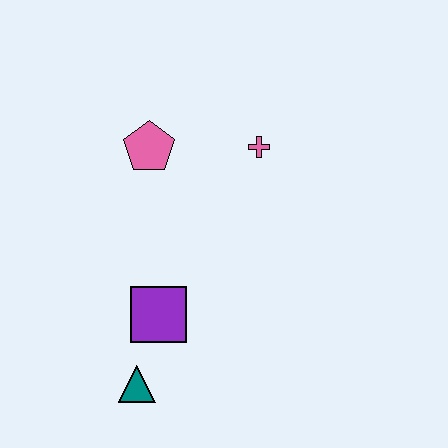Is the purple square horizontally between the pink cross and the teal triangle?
Yes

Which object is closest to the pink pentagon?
The pink cross is closest to the pink pentagon.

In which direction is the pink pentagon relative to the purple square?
The pink pentagon is above the purple square.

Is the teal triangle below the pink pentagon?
Yes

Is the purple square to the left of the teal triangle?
No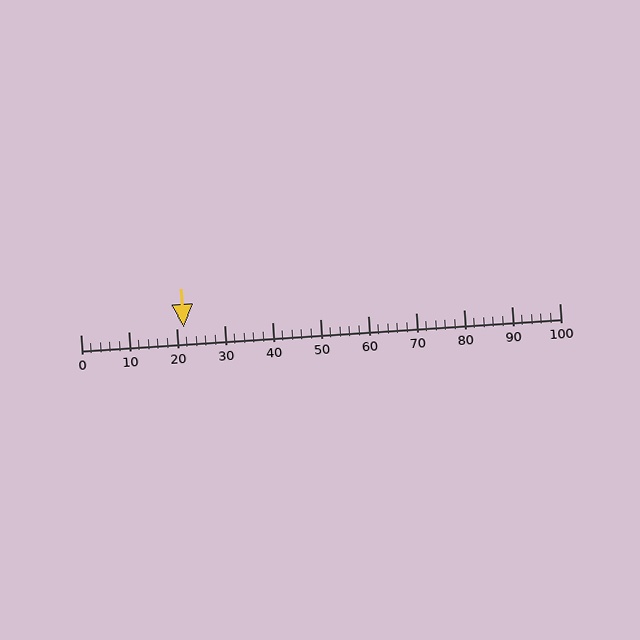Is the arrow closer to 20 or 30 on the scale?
The arrow is closer to 20.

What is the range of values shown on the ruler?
The ruler shows values from 0 to 100.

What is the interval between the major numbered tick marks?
The major tick marks are spaced 10 units apart.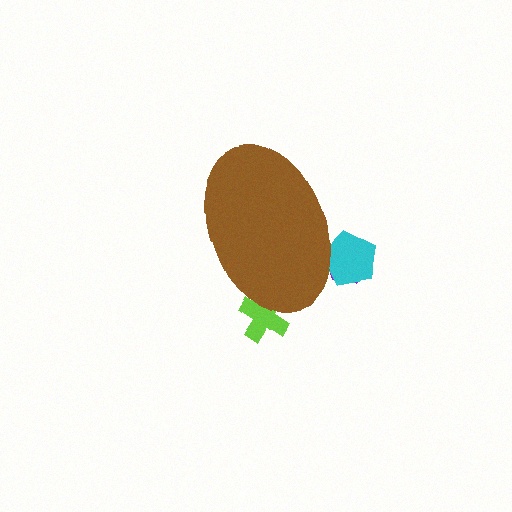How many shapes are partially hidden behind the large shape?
3 shapes are partially hidden.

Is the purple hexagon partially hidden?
Yes, the purple hexagon is partially hidden behind the brown ellipse.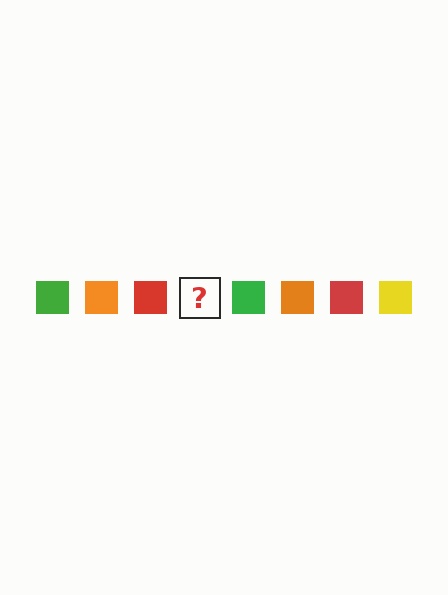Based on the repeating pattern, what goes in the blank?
The blank should be a yellow square.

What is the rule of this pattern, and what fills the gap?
The rule is that the pattern cycles through green, orange, red, yellow squares. The gap should be filled with a yellow square.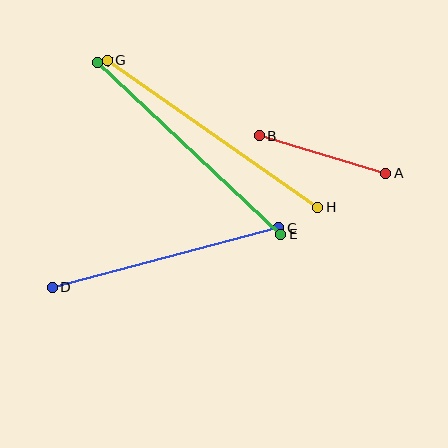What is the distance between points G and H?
The distance is approximately 257 pixels.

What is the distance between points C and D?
The distance is approximately 234 pixels.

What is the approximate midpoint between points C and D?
The midpoint is at approximately (166, 258) pixels.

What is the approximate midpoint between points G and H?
The midpoint is at approximately (213, 134) pixels.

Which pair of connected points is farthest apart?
Points G and H are farthest apart.